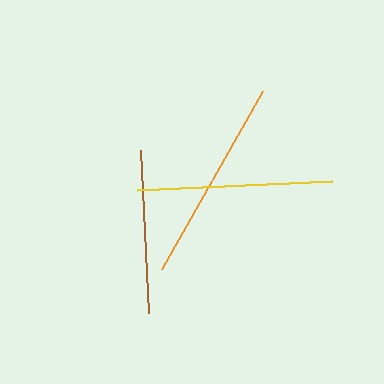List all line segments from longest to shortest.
From longest to shortest: orange, yellow, brown.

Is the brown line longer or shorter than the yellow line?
The yellow line is longer than the brown line.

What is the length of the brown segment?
The brown segment is approximately 163 pixels long.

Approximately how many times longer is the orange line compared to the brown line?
The orange line is approximately 1.3 times the length of the brown line.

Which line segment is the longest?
The orange line is the longest at approximately 205 pixels.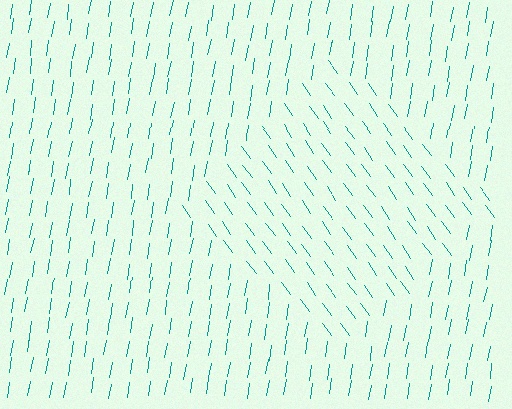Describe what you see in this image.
The image is filled with small teal line segments. A diamond region in the image has lines oriented differently from the surrounding lines, creating a visible texture boundary.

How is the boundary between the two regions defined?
The boundary is defined purely by a change in line orientation (approximately 45 degrees difference). All lines are the same color and thickness.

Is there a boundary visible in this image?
Yes, there is a texture boundary formed by a change in line orientation.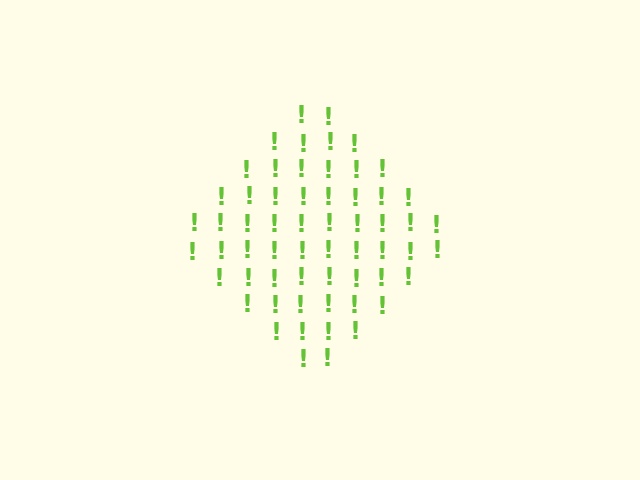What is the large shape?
The large shape is a diamond.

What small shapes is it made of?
It is made of small exclamation marks.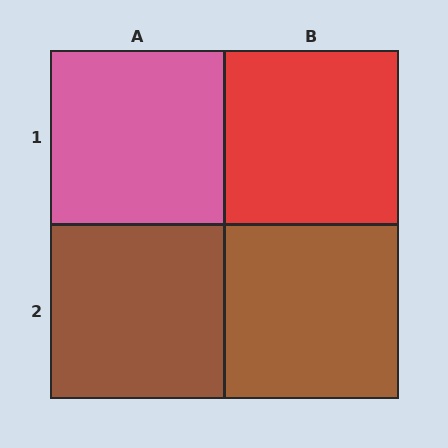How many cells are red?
1 cell is red.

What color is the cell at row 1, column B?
Red.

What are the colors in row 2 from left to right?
Brown, brown.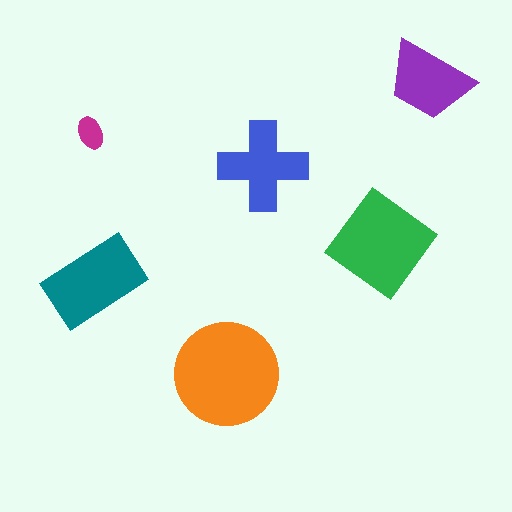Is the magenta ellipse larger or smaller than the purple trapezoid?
Smaller.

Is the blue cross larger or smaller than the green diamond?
Smaller.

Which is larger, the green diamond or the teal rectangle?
The green diamond.